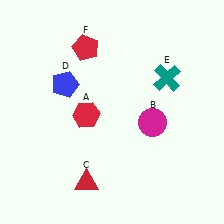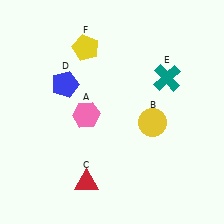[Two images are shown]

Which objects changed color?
A changed from red to pink. B changed from magenta to yellow. F changed from red to yellow.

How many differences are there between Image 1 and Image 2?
There are 3 differences between the two images.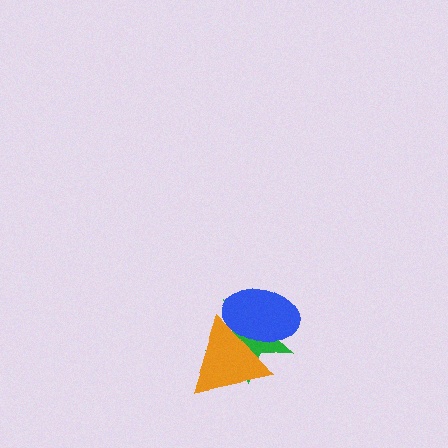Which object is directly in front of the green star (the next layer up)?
The blue ellipse is directly in front of the green star.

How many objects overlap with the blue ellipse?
2 objects overlap with the blue ellipse.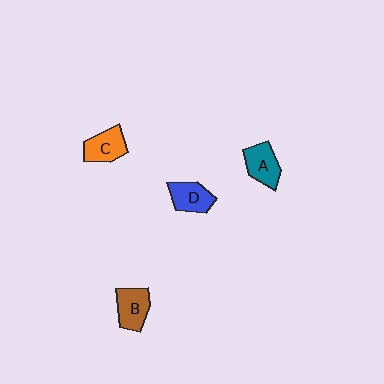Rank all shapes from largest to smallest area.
From largest to smallest: B (brown), C (orange), A (teal), D (blue).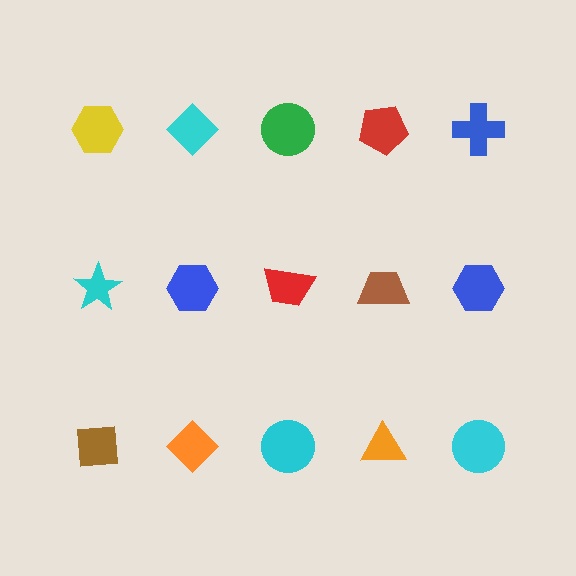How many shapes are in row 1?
5 shapes.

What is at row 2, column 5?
A blue hexagon.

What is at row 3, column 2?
An orange diamond.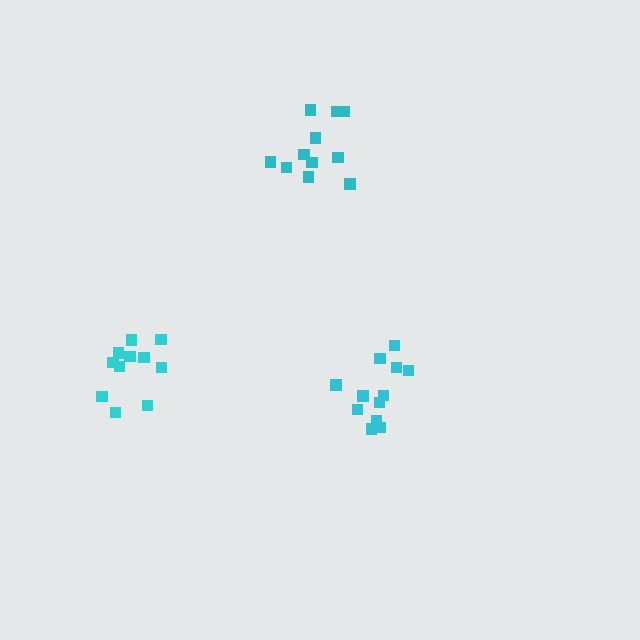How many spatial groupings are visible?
There are 3 spatial groupings.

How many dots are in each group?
Group 1: 11 dots, Group 2: 13 dots, Group 3: 11 dots (35 total).